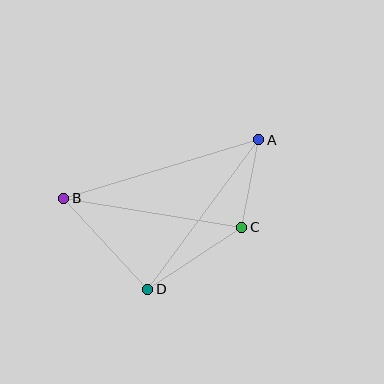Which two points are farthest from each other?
Points A and B are farthest from each other.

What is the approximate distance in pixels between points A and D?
The distance between A and D is approximately 186 pixels.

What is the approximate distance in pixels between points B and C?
The distance between B and C is approximately 180 pixels.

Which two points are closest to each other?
Points A and C are closest to each other.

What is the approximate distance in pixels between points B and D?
The distance between B and D is approximately 124 pixels.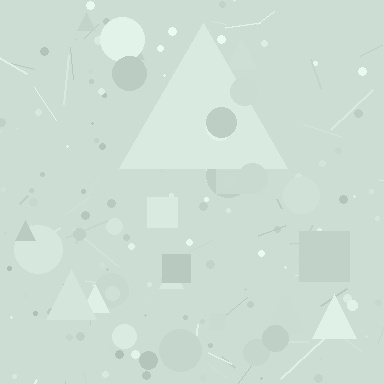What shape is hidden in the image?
A triangle is hidden in the image.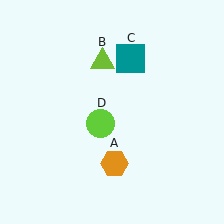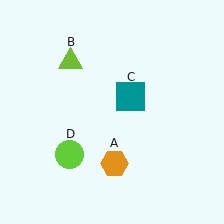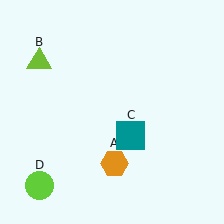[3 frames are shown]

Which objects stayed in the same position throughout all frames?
Orange hexagon (object A) remained stationary.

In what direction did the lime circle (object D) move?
The lime circle (object D) moved down and to the left.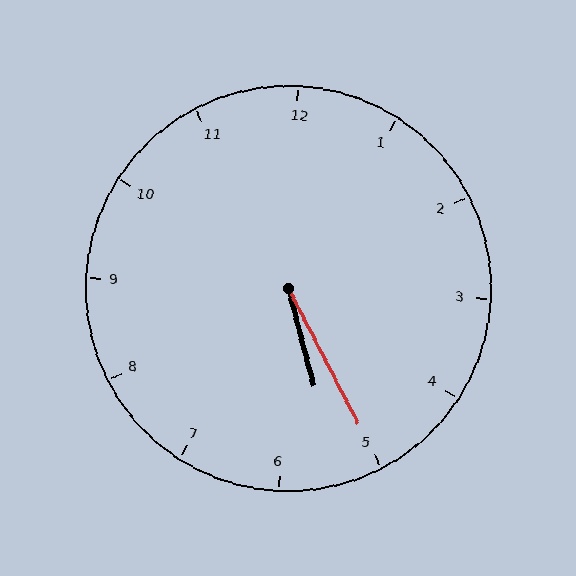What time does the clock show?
5:25.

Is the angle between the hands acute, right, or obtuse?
It is acute.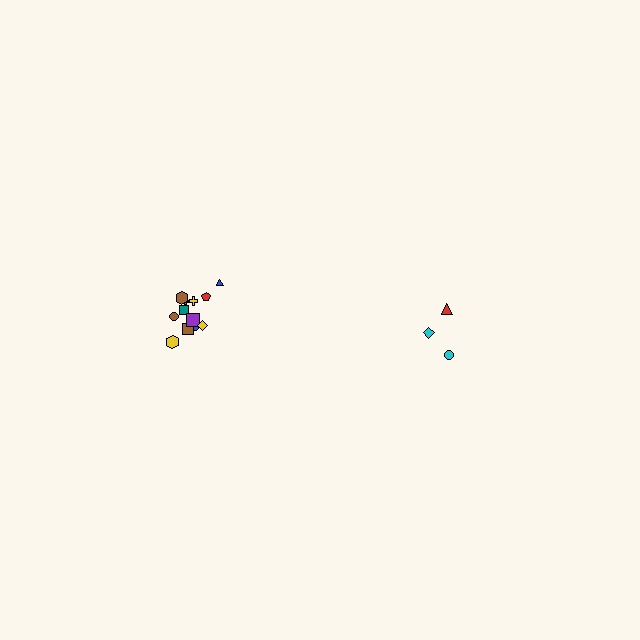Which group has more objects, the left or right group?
The left group.